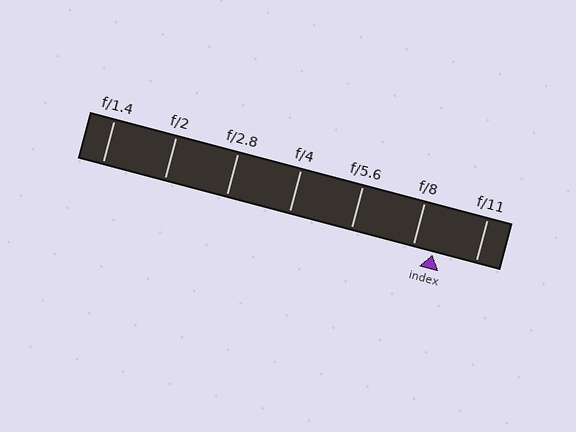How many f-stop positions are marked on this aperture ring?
There are 7 f-stop positions marked.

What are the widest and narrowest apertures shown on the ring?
The widest aperture shown is f/1.4 and the narrowest is f/11.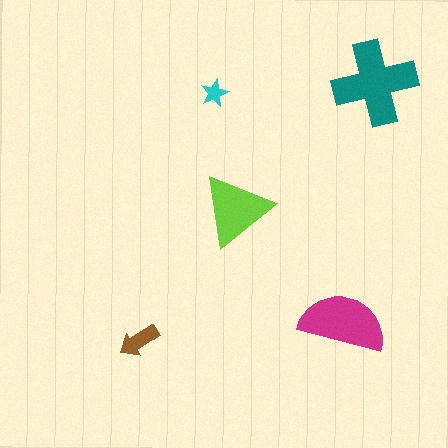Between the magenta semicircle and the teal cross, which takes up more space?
The teal cross.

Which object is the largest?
The teal cross.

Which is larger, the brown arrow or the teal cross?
The teal cross.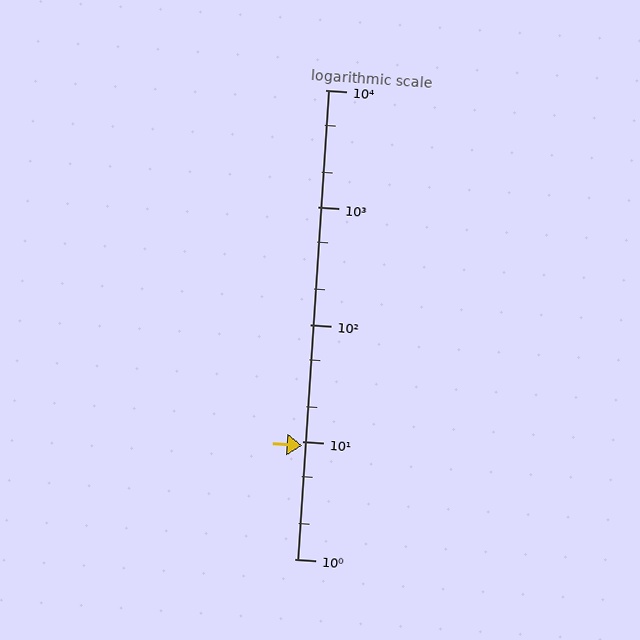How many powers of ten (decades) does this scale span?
The scale spans 4 decades, from 1 to 10000.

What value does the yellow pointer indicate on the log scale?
The pointer indicates approximately 9.2.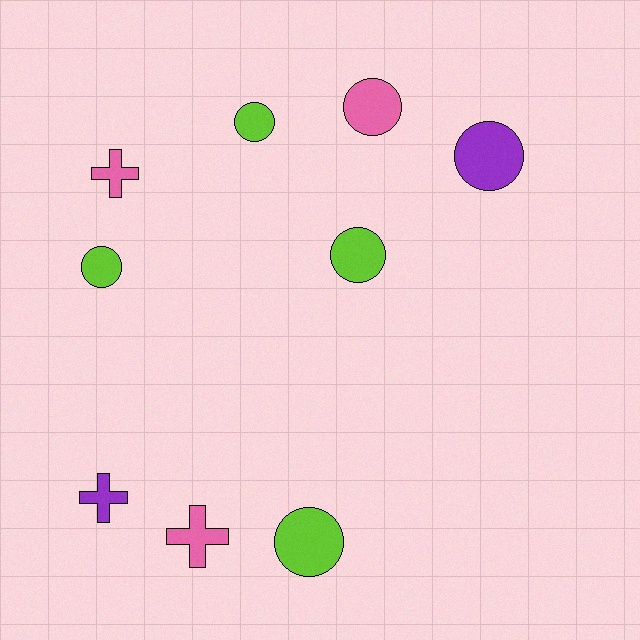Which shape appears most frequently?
Circle, with 6 objects.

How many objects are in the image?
There are 9 objects.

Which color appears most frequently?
Lime, with 4 objects.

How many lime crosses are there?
There are no lime crosses.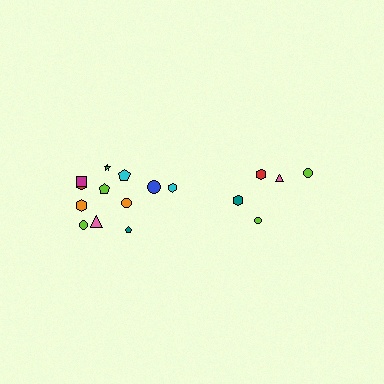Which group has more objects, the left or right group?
The left group.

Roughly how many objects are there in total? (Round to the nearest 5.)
Roughly 15 objects in total.